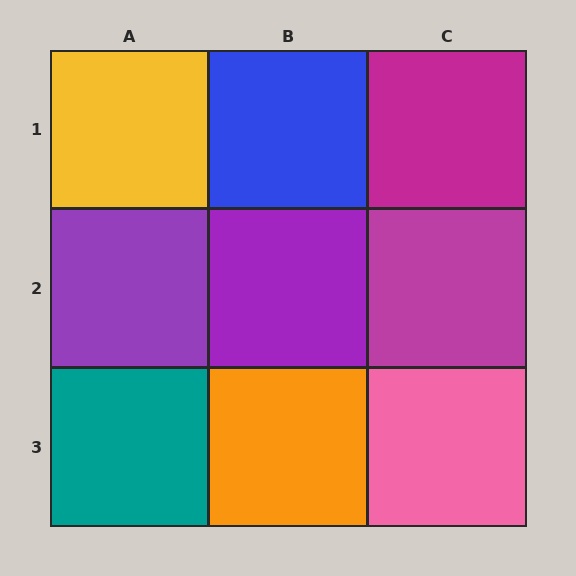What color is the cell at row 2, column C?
Magenta.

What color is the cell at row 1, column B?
Blue.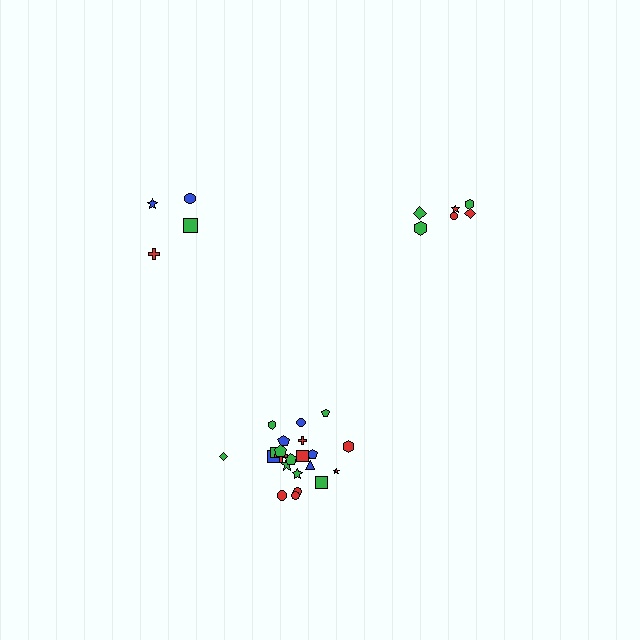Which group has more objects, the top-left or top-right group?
The top-right group.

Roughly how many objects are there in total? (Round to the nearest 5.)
Roughly 30 objects in total.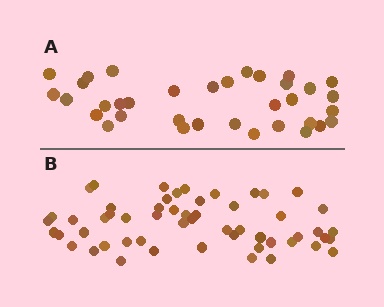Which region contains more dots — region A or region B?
Region B (the bottom region) has more dots.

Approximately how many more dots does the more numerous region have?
Region B has approximately 20 more dots than region A.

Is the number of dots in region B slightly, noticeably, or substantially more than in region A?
Region B has substantially more. The ratio is roughly 1.6 to 1.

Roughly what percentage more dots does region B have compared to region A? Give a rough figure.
About 55% more.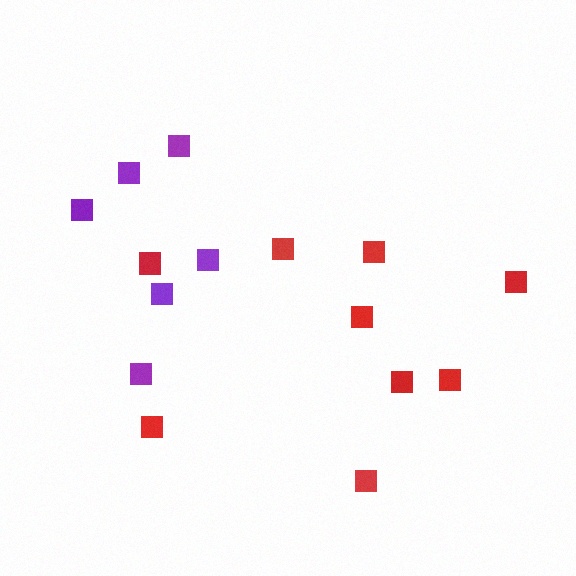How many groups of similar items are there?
There are 2 groups: one group of purple squares (6) and one group of red squares (9).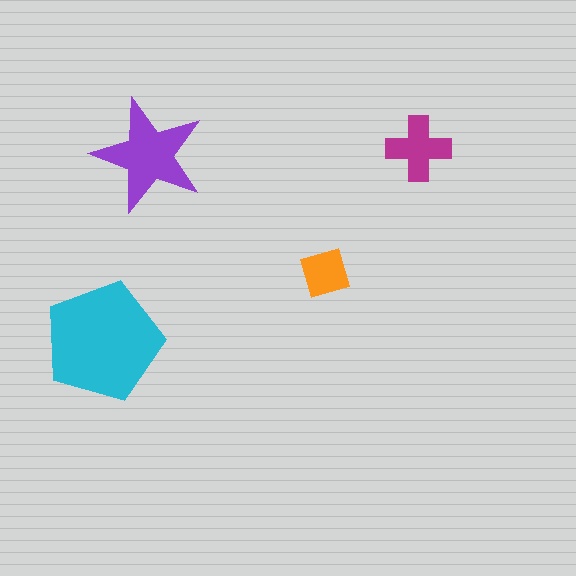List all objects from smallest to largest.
The orange diamond, the magenta cross, the purple star, the cyan pentagon.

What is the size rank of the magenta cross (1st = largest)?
3rd.